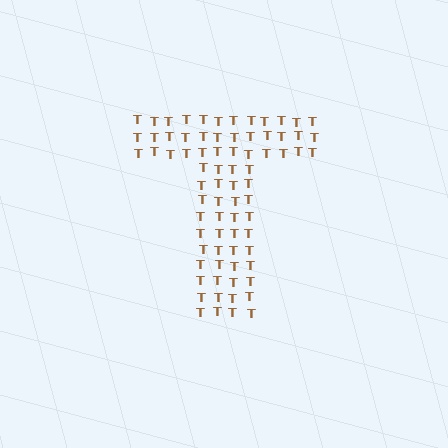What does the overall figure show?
The overall figure shows the letter T.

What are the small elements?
The small elements are letter T's.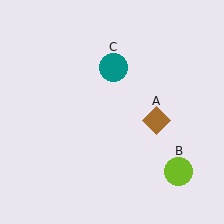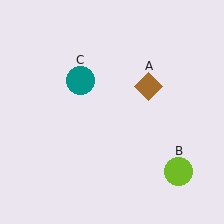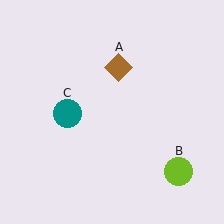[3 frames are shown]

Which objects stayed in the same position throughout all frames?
Lime circle (object B) remained stationary.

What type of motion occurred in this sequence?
The brown diamond (object A), teal circle (object C) rotated counterclockwise around the center of the scene.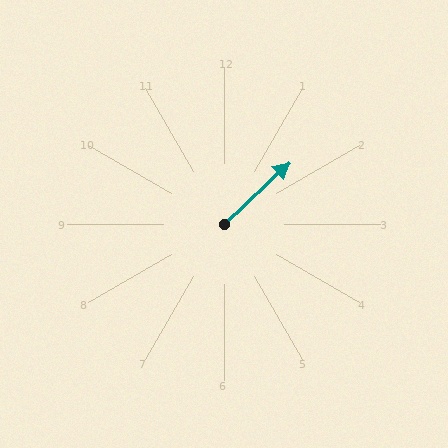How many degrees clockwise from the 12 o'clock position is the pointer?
Approximately 47 degrees.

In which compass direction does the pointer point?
Northeast.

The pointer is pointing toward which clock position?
Roughly 2 o'clock.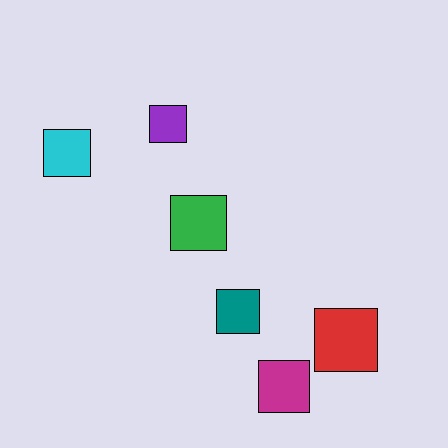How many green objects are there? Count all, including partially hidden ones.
There is 1 green object.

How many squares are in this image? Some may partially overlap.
There are 6 squares.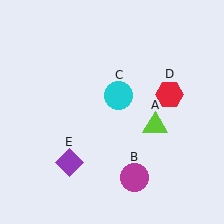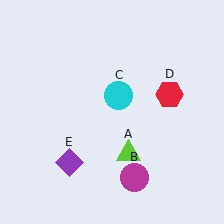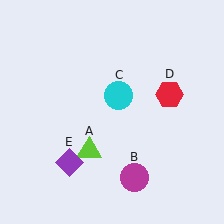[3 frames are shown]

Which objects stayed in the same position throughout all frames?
Magenta circle (object B) and cyan circle (object C) and red hexagon (object D) and purple diamond (object E) remained stationary.